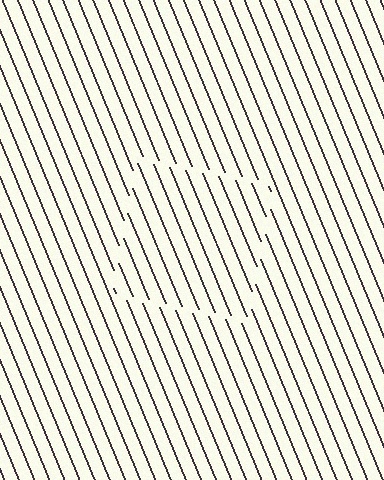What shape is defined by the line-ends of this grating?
An illusory square. The interior of the shape contains the same grating, shifted by half a period — the contour is defined by the phase discontinuity where line-ends from the inner and outer gratings abut.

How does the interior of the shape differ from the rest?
The interior of the shape contains the same grating, shifted by half a period — the contour is defined by the phase discontinuity where line-ends from the inner and outer gratings abut.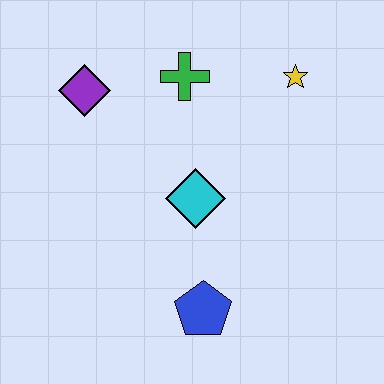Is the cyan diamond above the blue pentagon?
Yes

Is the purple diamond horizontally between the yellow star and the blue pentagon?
No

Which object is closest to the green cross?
The purple diamond is closest to the green cross.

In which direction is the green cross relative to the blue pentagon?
The green cross is above the blue pentagon.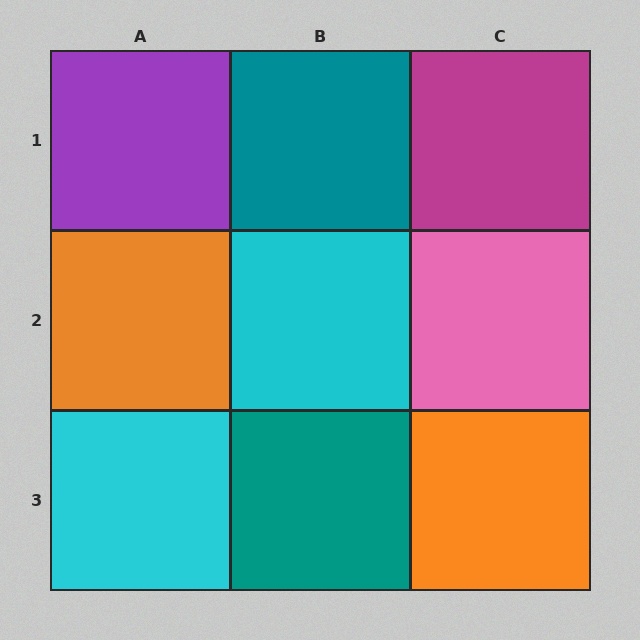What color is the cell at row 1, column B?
Teal.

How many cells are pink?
1 cell is pink.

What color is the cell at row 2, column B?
Cyan.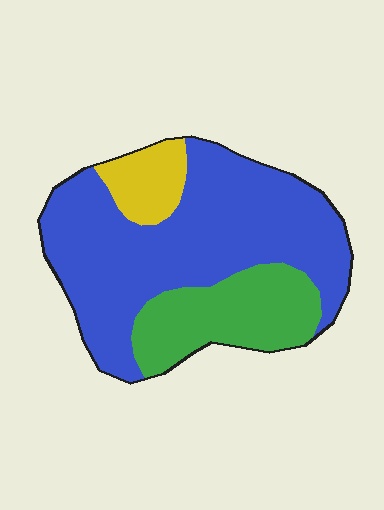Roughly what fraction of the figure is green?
Green covers about 25% of the figure.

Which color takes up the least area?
Yellow, at roughly 10%.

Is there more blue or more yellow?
Blue.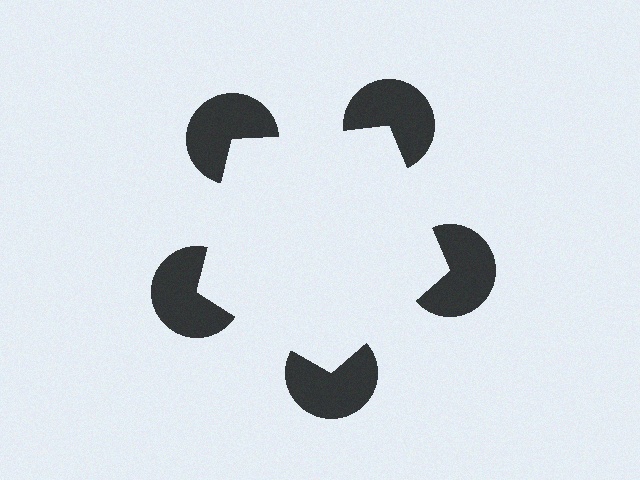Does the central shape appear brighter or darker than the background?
It typically appears slightly brighter than the background, even though no actual brightness change is drawn.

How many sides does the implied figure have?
5 sides.